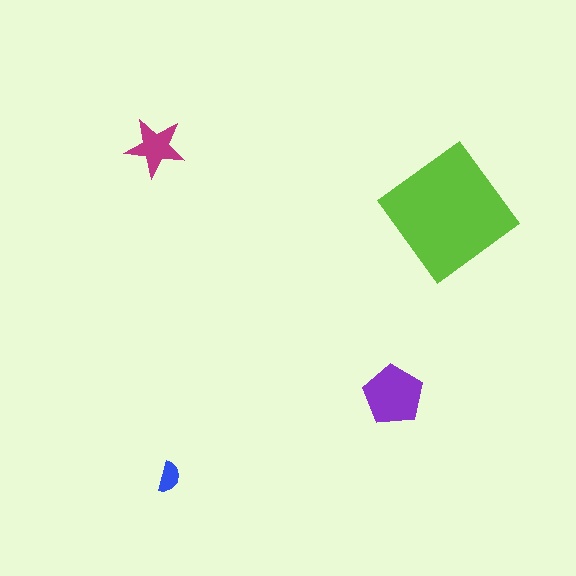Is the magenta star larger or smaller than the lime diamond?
Smaller.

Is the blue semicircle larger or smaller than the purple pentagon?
Smaller.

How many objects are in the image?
There are 4 objects in the image.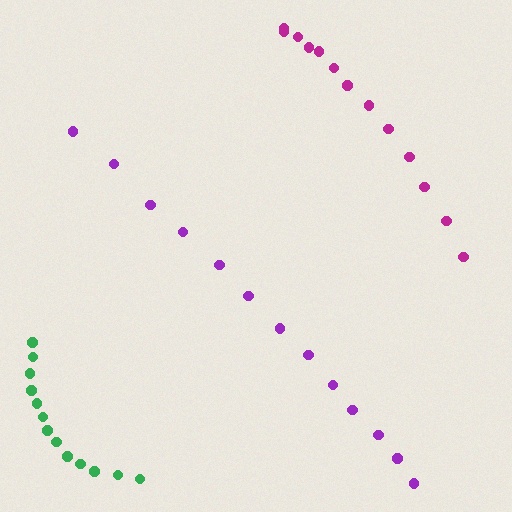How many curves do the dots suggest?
There are 3 distinct paths.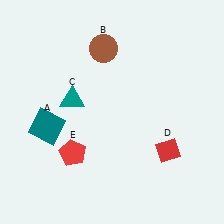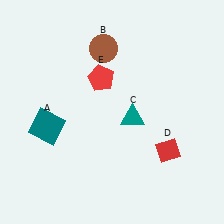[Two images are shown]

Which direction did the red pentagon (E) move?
The red pentagon (E) moved up.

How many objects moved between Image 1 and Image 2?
2 objects moved between the two images.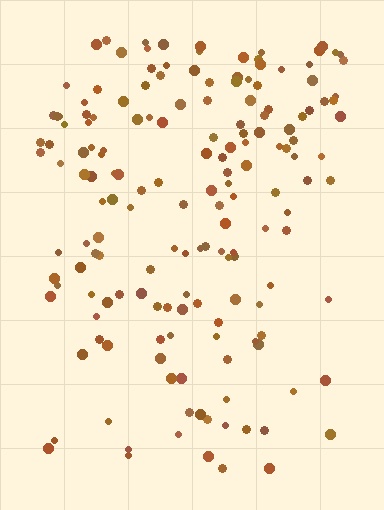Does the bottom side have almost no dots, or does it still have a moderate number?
Still a moderate number, just noticeably fewer than the top.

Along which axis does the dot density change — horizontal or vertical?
Vertical.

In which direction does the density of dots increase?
From bottom to top, with the top side densest.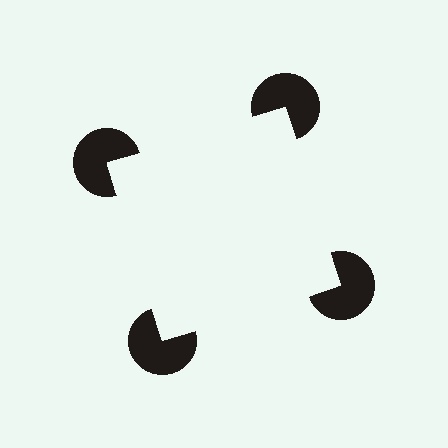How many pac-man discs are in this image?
There are 4 — one at each vertex of the illusory square.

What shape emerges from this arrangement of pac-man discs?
An illusory square — its edges are inferred from the aligned wedge cuts in the pac-man discs, not physically drawn.